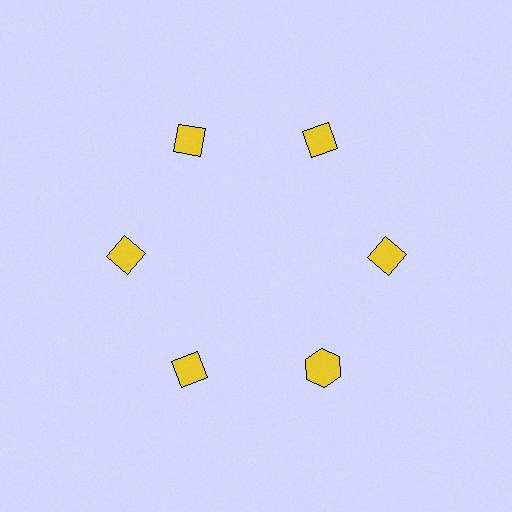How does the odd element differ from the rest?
It has a different shape: hexagon instead of diamond.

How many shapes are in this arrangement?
There are 6 shapes arranged in a ring pattern.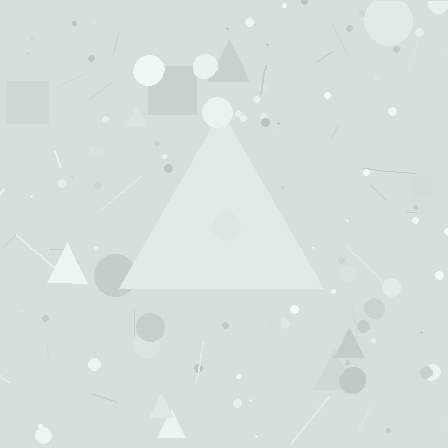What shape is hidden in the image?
A triangle is hidden in the image.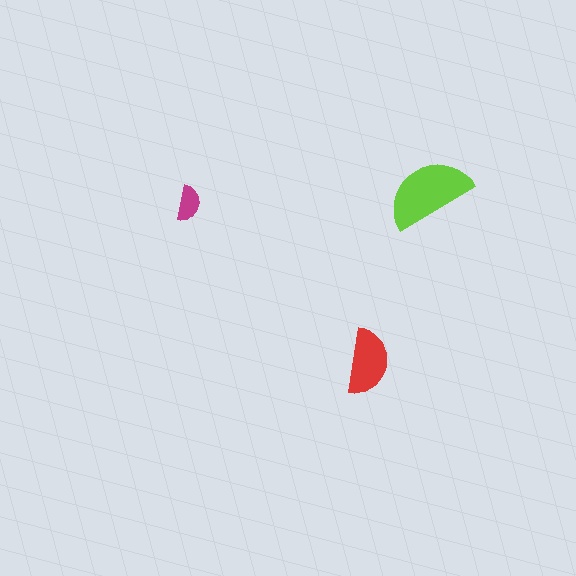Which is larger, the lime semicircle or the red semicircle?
The lime one.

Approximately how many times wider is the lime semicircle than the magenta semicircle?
About 2.5 times wider.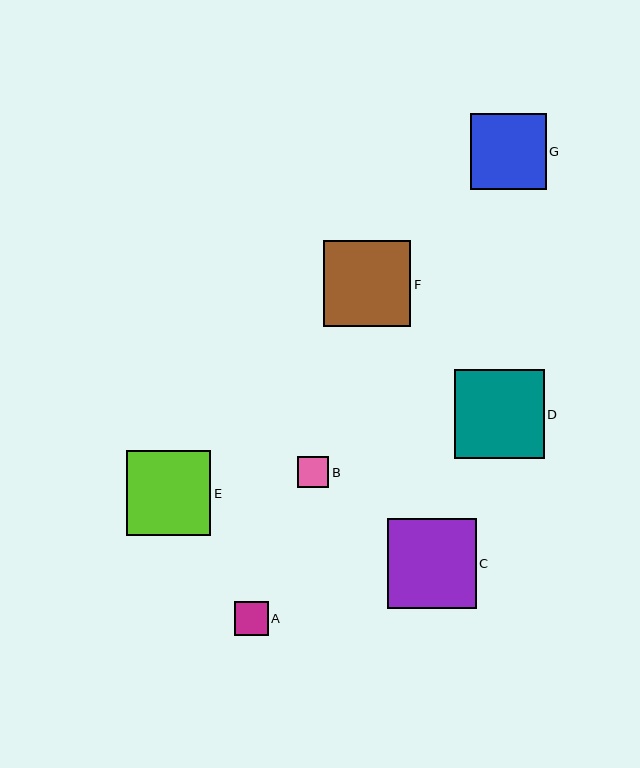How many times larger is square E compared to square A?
Square E is approximately 2.5 times the size of square A.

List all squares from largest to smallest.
From largest to smallest: D, C, F, E, G, A, B.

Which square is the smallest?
Square B is the smallest with a size of approximately 31 pixels.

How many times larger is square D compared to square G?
Square D is approximately 1.2 times the size of square G.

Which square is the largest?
Square D is the largest with a size of approximately 89 pixels.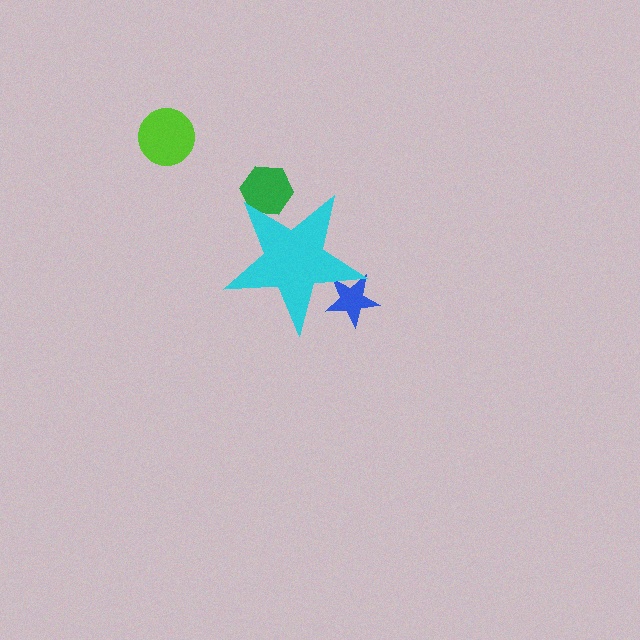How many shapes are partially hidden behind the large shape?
2 shapes are partially hidden.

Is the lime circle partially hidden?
No, the lime circle is fully visible.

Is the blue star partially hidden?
Yes, the blue star is partially hidden behind the cyan star.